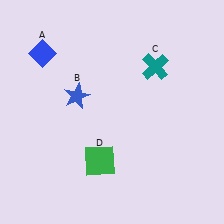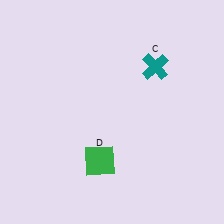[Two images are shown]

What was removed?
The blue star (B), the blue diamond (A) were removed in Image 2.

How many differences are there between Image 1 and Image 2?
There are 2 differences between the two images.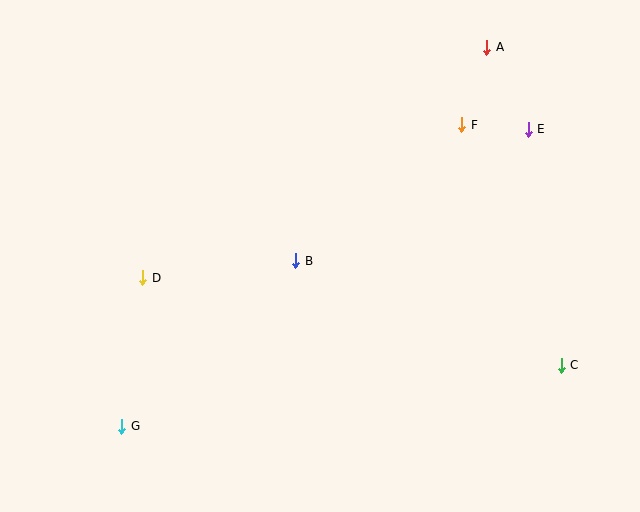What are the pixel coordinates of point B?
Point B is at (296, 261).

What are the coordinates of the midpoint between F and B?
The midpoint between F and B is at (379, 193).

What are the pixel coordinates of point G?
Point G is at (122, 426).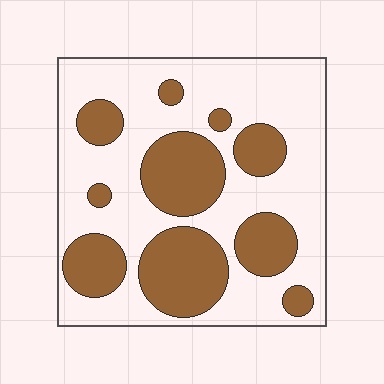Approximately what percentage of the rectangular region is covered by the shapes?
Approximately 35%.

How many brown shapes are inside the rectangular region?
10.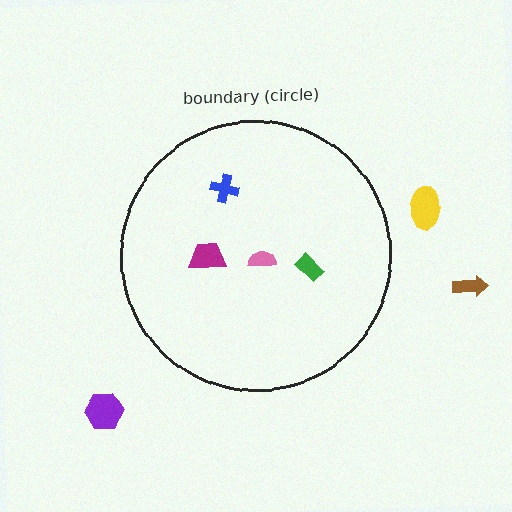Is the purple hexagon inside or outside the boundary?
Outside.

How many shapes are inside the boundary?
4 inside, 3 outside.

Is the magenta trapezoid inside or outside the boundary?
Inside.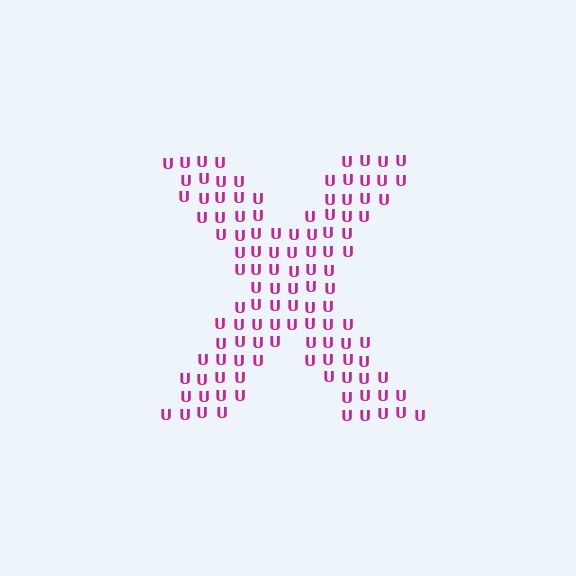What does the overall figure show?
The overall figure shows the letter X.